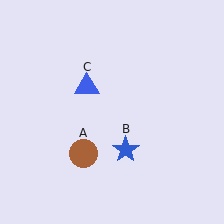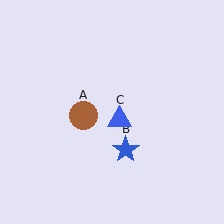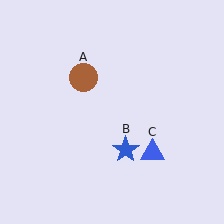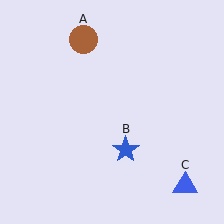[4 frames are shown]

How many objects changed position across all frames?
2 objects changed position: brown circle (object A), blue triangle (object C).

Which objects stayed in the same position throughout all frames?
Blue star (object B) remained stationary.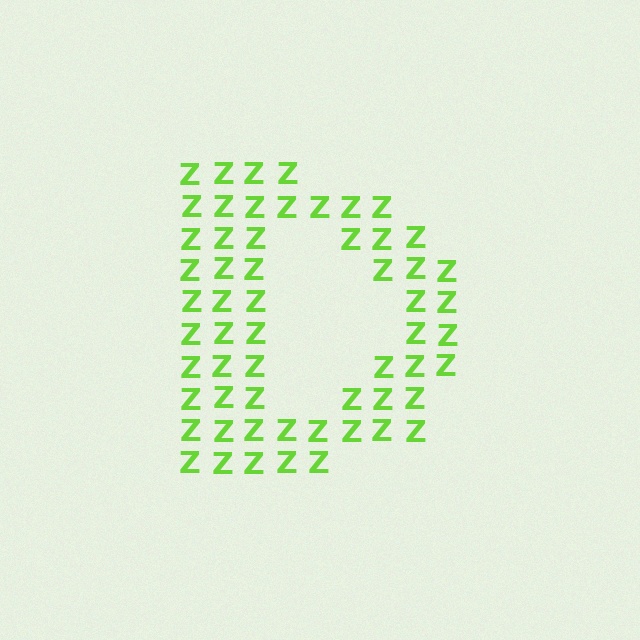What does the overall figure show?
The overall figure shows the letter D.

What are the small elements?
The small elements are letter Z's.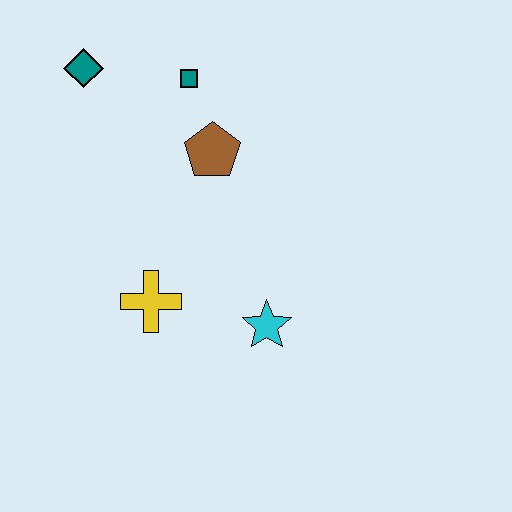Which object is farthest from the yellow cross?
The teal diamond is farthest from the yellow cross.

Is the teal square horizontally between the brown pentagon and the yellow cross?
Yes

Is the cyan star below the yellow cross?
Yes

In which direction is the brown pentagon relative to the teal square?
The brown pentagon is below the teal square.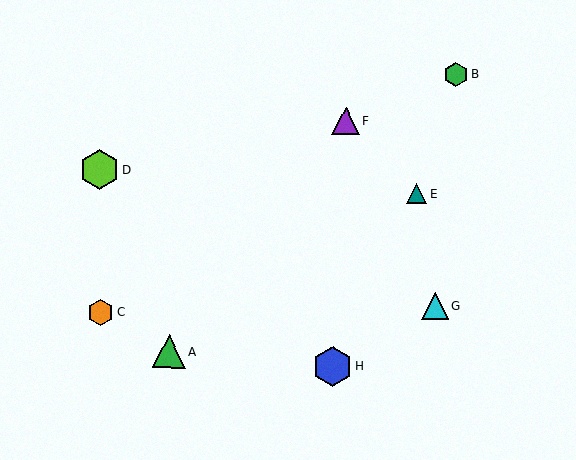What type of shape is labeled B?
Shape B is a green hexagon.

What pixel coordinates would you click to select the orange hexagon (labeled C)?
Click at (100, 313) to select the orange hexagon C.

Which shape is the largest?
The lime hexagon (labeled D) is the largest.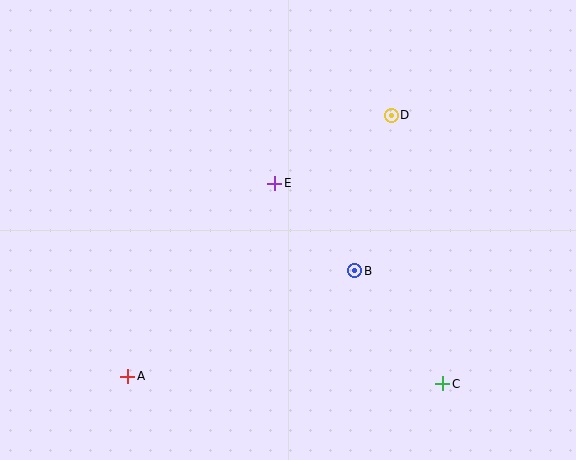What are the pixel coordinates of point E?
Point E is at (275, 183).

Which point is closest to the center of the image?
Point E at (275, 183) is closest to the center.